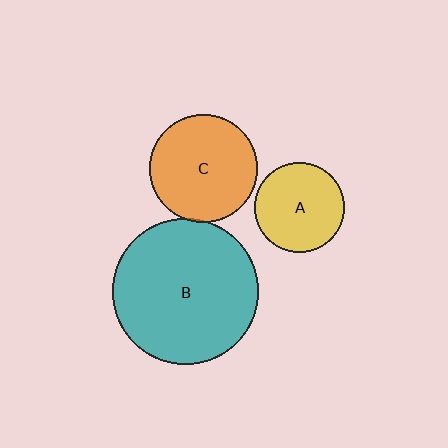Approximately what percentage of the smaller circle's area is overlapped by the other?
Approximately 5%.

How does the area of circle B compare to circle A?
Approximately 2.6 times.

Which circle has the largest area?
Circle B (teal).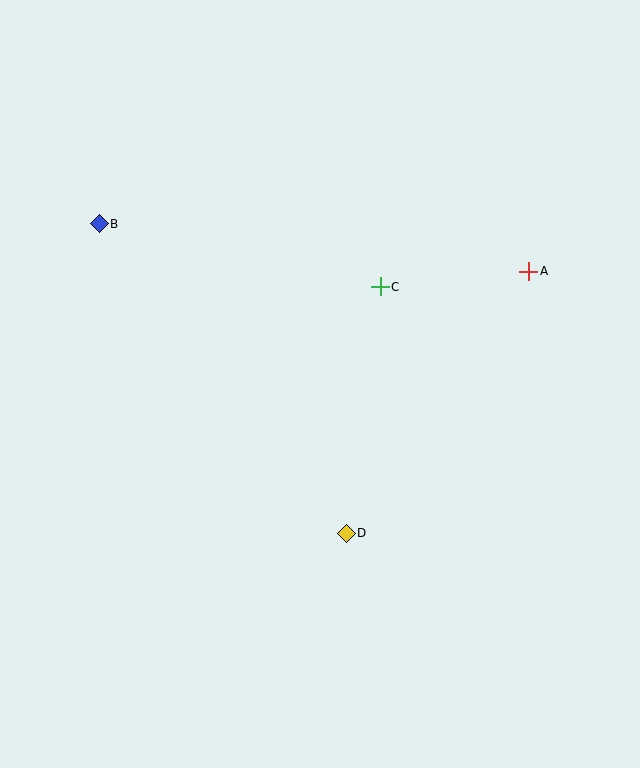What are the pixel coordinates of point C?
Point C is at (380, 287).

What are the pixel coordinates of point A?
Point A is at (529, 271).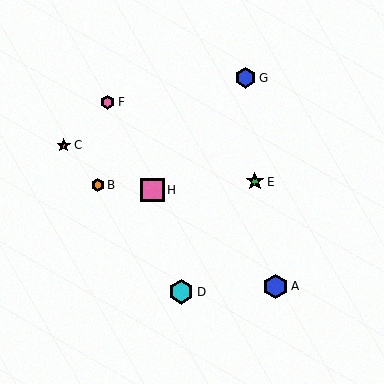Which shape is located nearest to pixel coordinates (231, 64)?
The blue hexagon (labeled G) at (246, 78) is nearest to that location.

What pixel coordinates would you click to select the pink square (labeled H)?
Click at (152, 190) to select the pink square H.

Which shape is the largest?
The blue hexagon (labeled A) is the largest.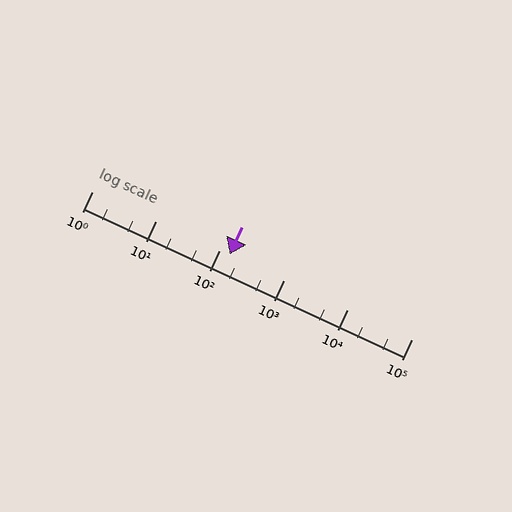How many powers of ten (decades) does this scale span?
The scale spans 5 decades, from 1 to 100000.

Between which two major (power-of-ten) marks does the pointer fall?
The pointer is between 100 and 1000.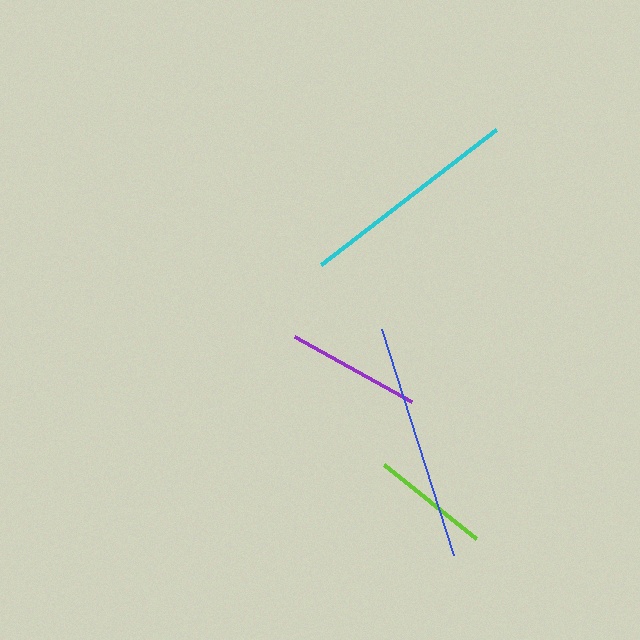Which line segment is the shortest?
The lime line is the shortest at approximately 119 pixels.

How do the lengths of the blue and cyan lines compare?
The blue and cyan lines are approximately the same length.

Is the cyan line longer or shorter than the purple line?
The cyan line is longer than the purple line.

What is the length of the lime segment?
The lime segment is approximately 119 pixels long.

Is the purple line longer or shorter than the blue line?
The blue line is longer than the purple line.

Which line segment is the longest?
The blue line is the longest at approximately 238 pixels.